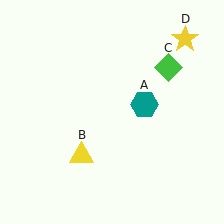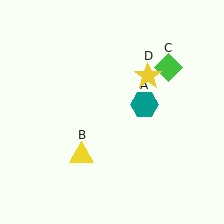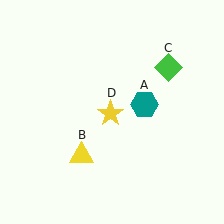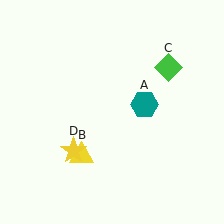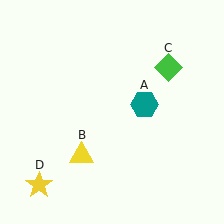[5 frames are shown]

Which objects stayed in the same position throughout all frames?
Teal hexagon (object A) and yellow triangle (object B) and green diamond (object C) remained stationary.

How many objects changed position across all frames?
1 object changed position: yellow star (object D).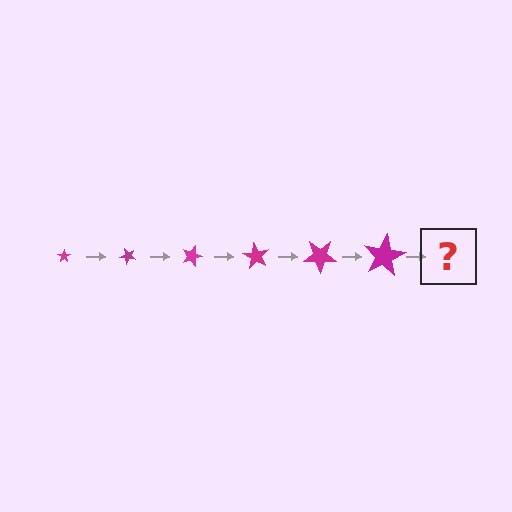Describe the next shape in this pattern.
It should be a star, larger than the previous one and rotated 270 degrees from the start.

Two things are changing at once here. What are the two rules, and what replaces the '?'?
The two rules are that the star grows larger each step and it rotates 45 degrees each step. The '?' should be a star, larger than the previous one and rotated 270 degrees from the start.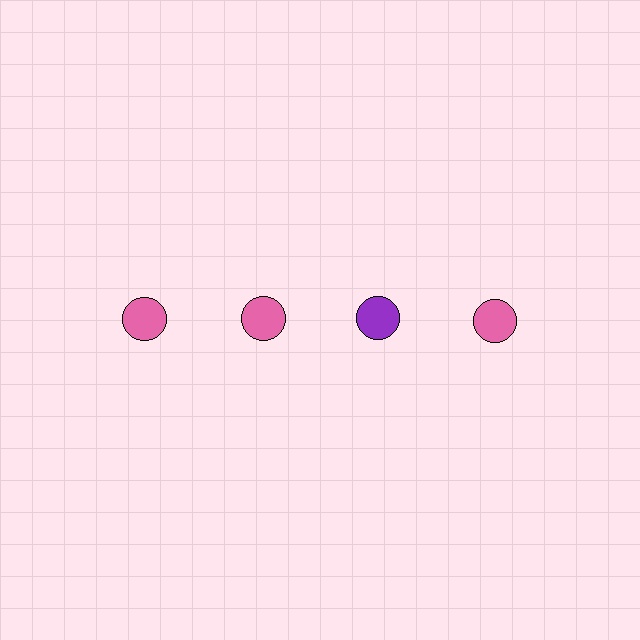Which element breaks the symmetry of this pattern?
The purple circle in the top row, center column breaks the symmetry. All other shapes are pink circles.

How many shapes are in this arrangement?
There are 4 shapes arranged in a grid pattern.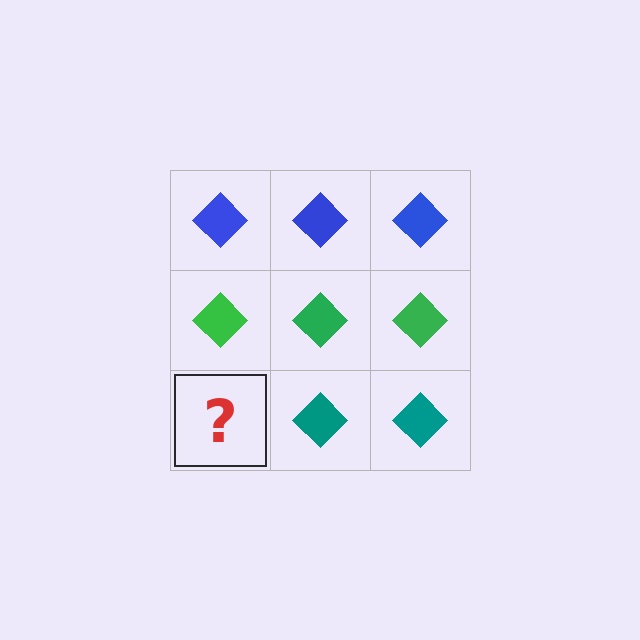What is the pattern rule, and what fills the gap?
The rule is that each row has a consistent color. The gap should be filled with a teal diamond.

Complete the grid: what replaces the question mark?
The question mark should be replaced with a teal diamond.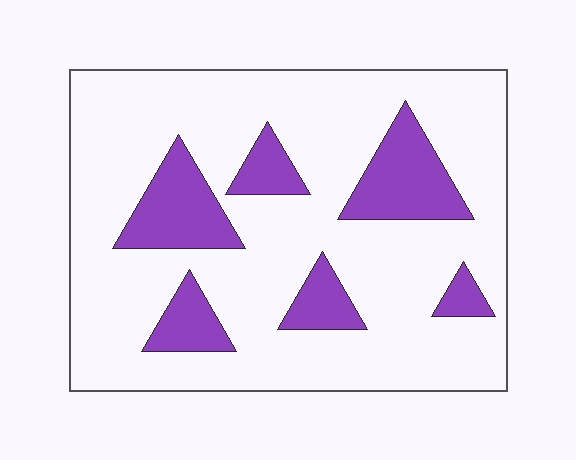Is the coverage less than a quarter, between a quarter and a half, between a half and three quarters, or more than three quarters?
Less than a quarter.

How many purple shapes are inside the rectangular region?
6.